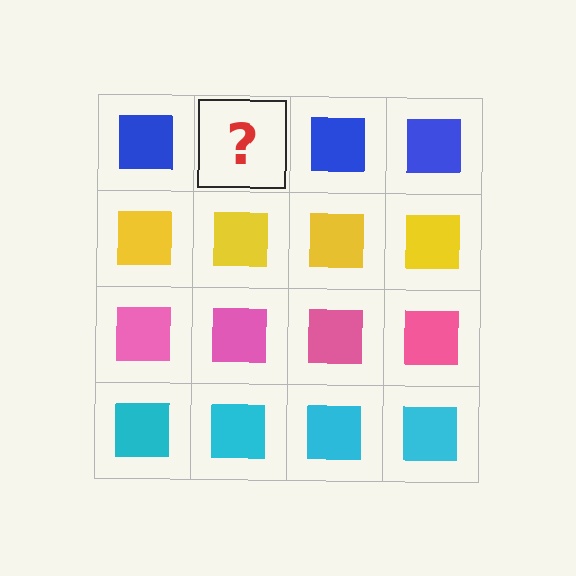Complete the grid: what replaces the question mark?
The question mark should be replaced with a blue square.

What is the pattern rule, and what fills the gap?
The rule is that each row has a consistent color. The gap should be filled with a blue square.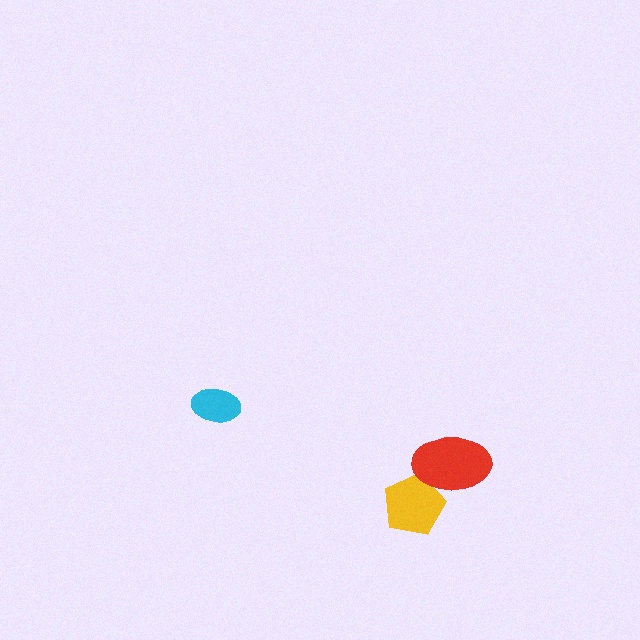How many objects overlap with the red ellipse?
1 object overlaps with the red ellipse.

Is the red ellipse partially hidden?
No, no other shape covers it.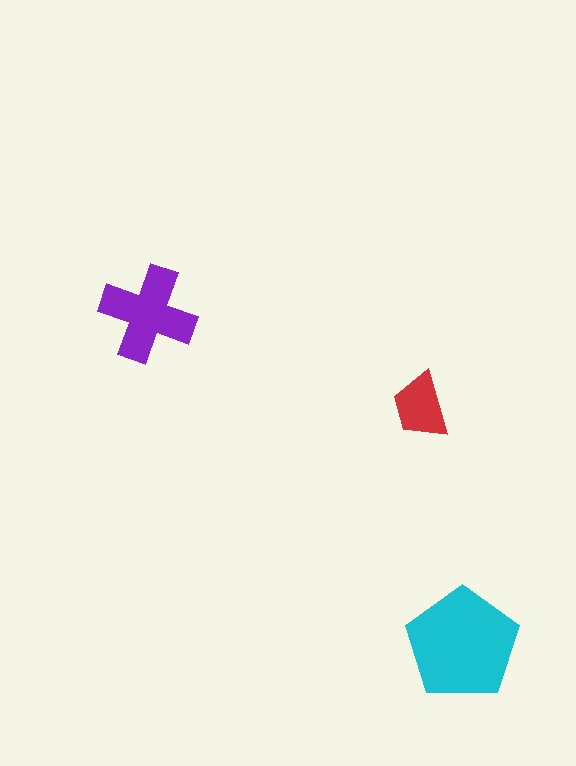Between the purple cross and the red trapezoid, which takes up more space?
The purple cross.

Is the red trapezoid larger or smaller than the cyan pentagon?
Smaller.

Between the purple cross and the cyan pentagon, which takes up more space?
The cyan pentagon.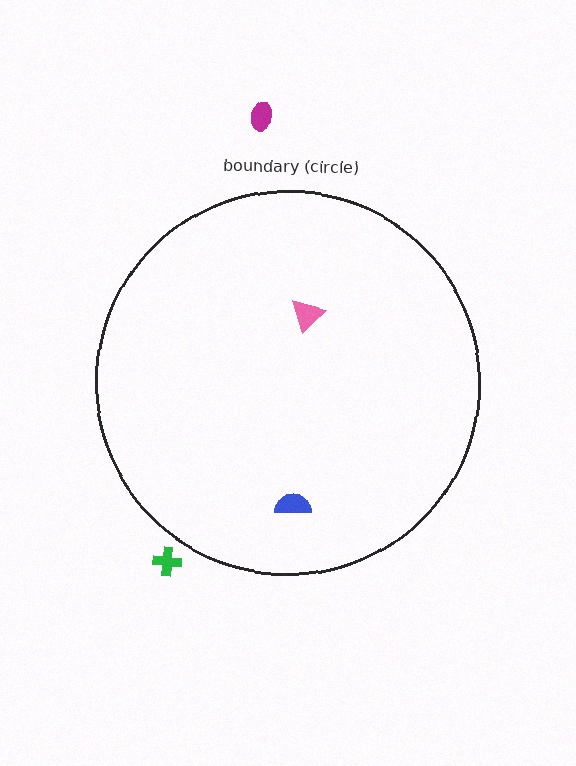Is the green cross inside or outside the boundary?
Outside.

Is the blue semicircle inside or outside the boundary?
Inside.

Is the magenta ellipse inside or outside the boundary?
Outside.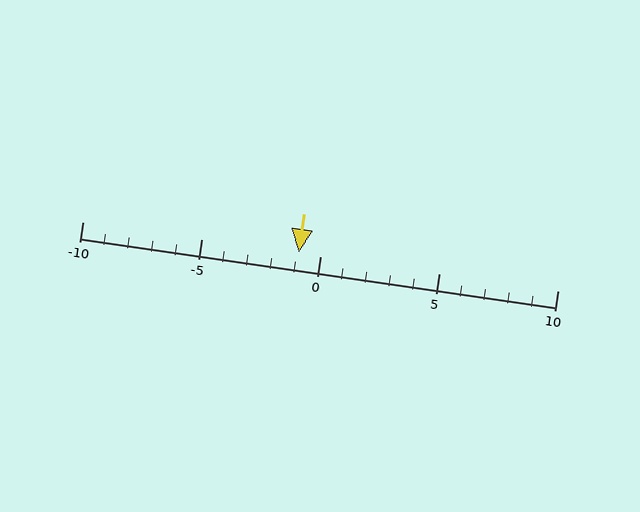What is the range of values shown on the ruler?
The ruler shows values from -10 to 10.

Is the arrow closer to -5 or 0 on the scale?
The arrow is closer to 0.